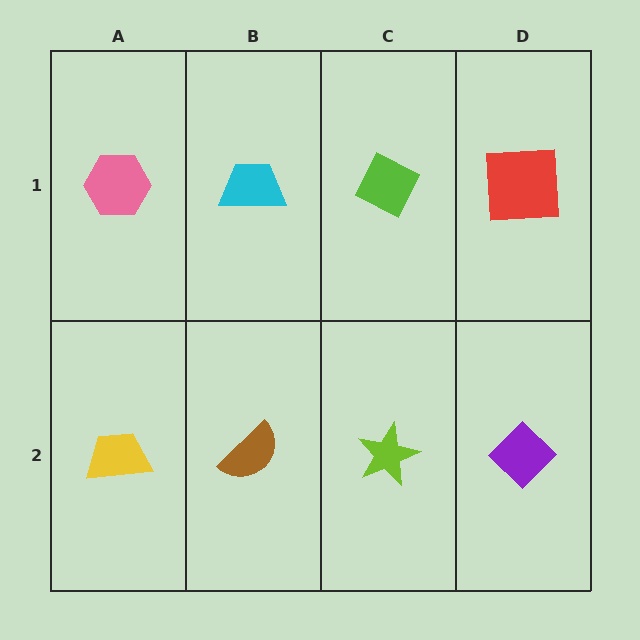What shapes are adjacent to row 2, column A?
A pink hexagon (row 1, column A), a brown semicircle (row 2, column B).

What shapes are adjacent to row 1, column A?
A yellow trapezoid (row 2, column A), a cyan trapezoid (row 1, column B).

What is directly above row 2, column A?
A pink hexagon.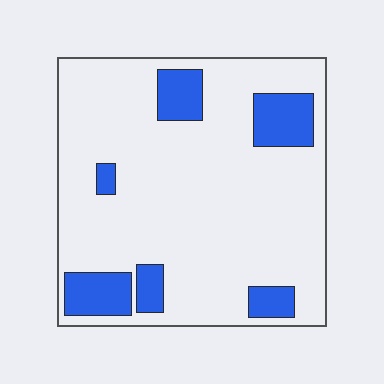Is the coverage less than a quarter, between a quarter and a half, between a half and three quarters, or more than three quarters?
Less than a quarter.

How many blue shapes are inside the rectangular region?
6.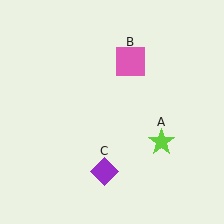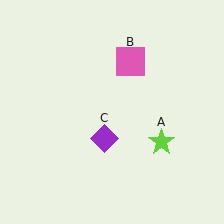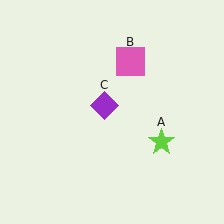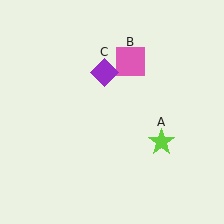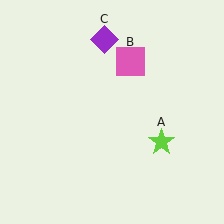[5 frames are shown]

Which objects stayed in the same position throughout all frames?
Lime star (object A) and pink square (object B) remained stationary.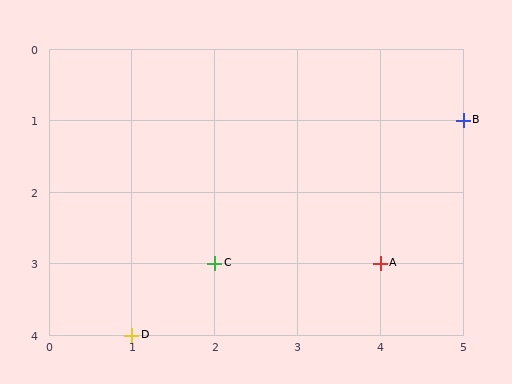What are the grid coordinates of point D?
Point D is at grid coordinates (1, 4).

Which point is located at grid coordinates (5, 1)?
Point B is at (5, 1).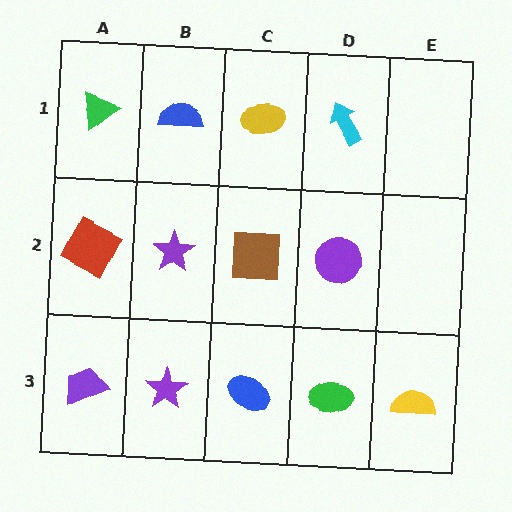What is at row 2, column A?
A red square.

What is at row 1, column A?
A green triangle.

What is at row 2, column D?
A purple circle.